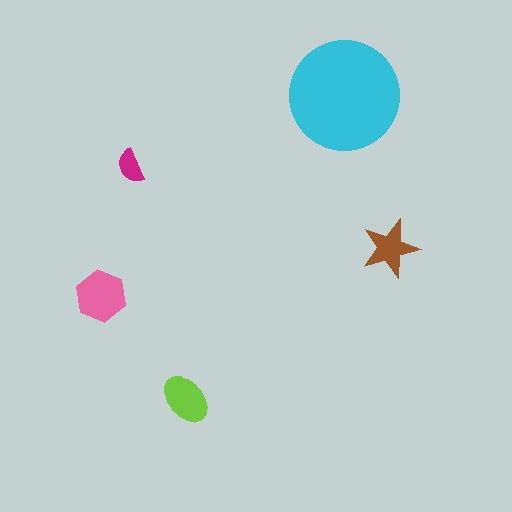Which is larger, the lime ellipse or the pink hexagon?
The pink hexagon.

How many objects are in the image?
There are 5 objects in the image.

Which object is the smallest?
The magenta semicircle.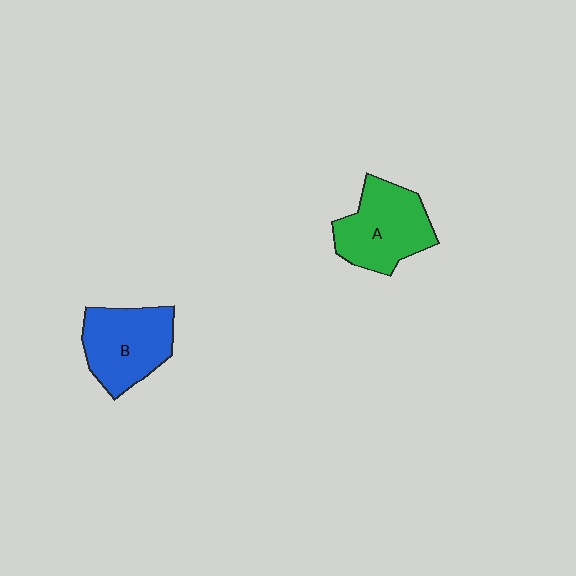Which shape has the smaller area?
Shape B (blue).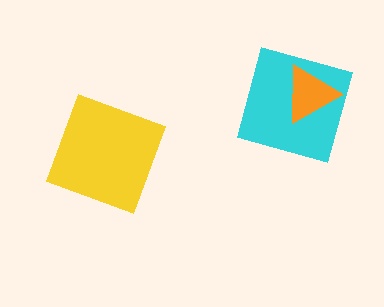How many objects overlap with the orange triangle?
1 object overlaps with the orange triangle.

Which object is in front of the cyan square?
The orange triangle is in front of the cyan square.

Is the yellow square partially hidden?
No, no other shape covers it.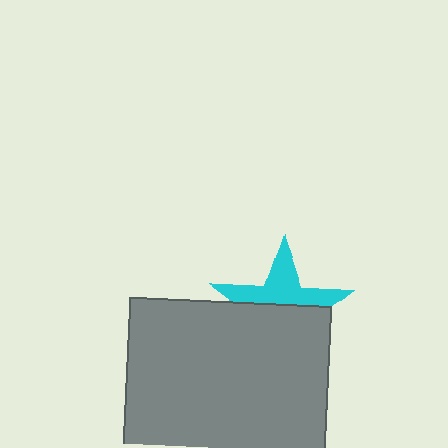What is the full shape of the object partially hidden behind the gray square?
The partially hidden object is a cyan star.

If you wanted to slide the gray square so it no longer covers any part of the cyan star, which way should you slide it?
Slide it down — that is the most direct way to separate the two shapes.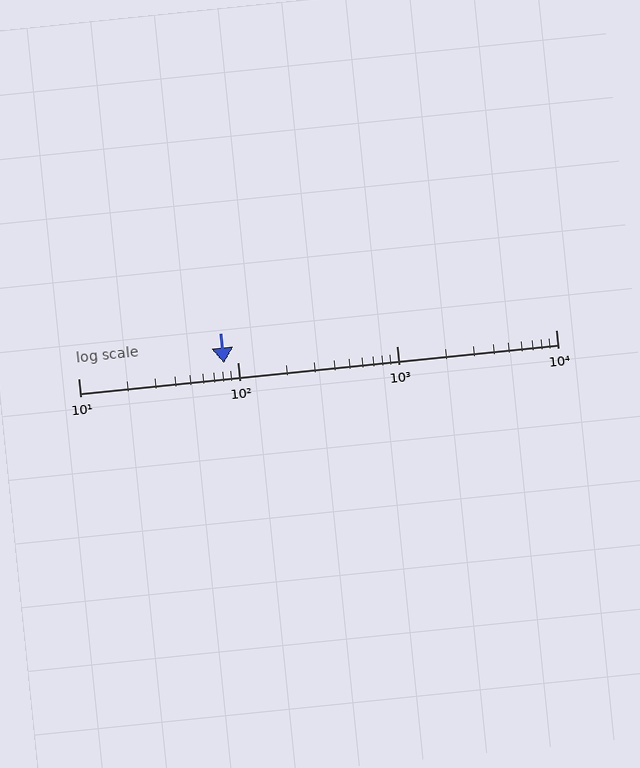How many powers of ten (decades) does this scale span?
The scale spans 3 decades, from 10 to 10000.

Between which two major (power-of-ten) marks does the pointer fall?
The pointer is between 10 and 100.